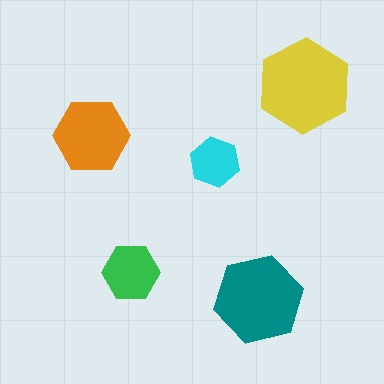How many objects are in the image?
There are 5 objects in the image.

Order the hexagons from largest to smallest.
the yellow one, the teal one, the orange one, the green one, the cyan one.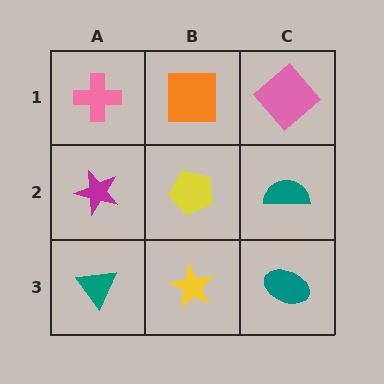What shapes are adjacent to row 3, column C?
A teal semicircle (row 2, column C), a yellow star (row 3, column B).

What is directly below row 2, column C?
A teal ellipse.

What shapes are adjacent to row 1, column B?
A yellow pentagon (row 2, column B), a pink cross (row 1, column A), a pink diamond (row 1, column C).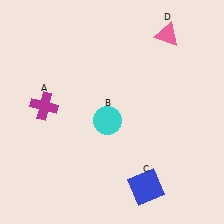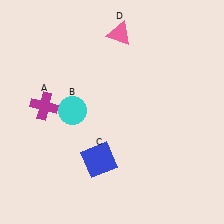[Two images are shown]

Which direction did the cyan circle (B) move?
The cyan circle (B) moved left.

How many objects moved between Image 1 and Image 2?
3 objects moved between the two images.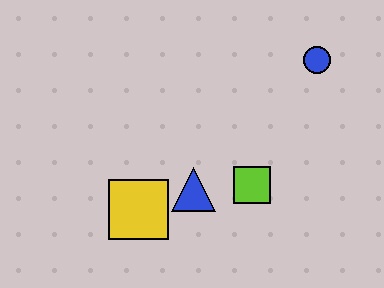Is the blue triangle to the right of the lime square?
No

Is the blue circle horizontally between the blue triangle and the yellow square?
No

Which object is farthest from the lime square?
The blue circle is farthest from the lime square.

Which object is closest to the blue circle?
The lime square is closest to the blue circle.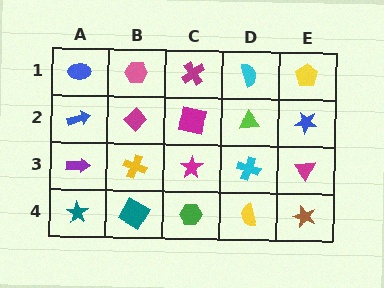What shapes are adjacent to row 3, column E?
A blue star (row 2, column E), a brown star (row 4, column E), a cyan cross (row 3, column D).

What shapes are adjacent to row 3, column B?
A magenta diamond (row 2, column B), a teal square (row 4, column B), a purple arrow (row 3, column A), a magenta star (row 3, column C).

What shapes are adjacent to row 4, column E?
A magenta triangle (row 3, column E), a yellow semicircle (row 4, column D).